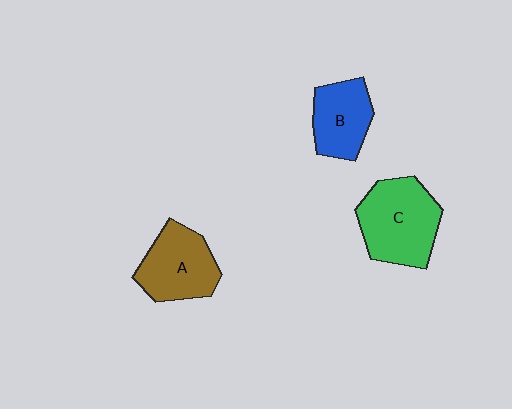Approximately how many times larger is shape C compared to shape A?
Approximately 1.2 times.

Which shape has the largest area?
Shape C (green).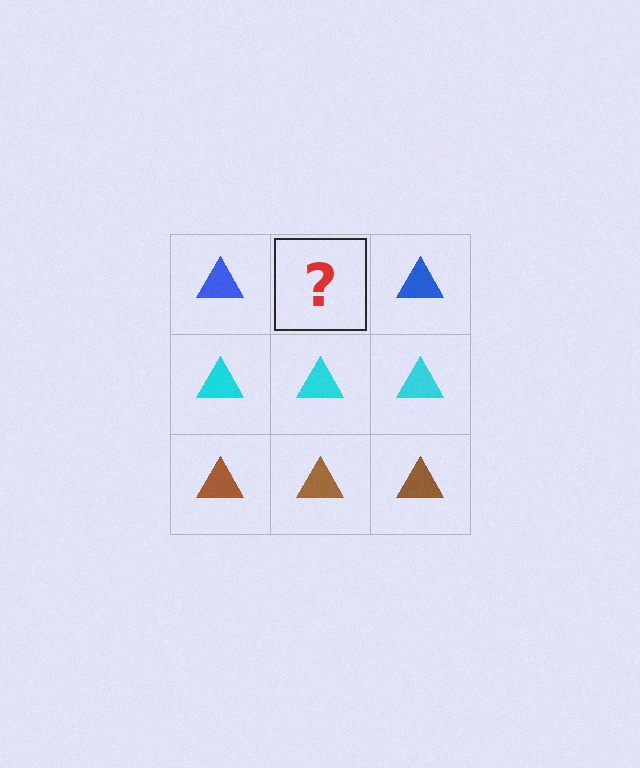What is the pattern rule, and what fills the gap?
The rule is that each row has a consistent color. The gap should be filled with a blue triangle.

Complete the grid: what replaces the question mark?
The question mark should be replaced with a blue triangle.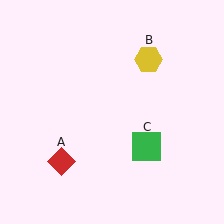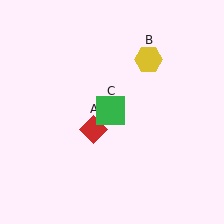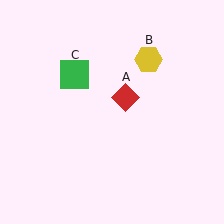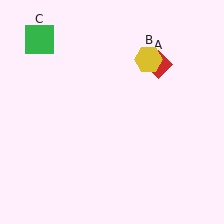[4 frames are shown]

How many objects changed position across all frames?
2 objects changed position: red diamond (object A), green square (object C).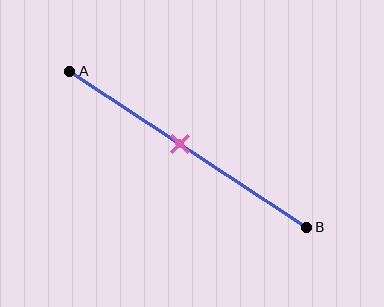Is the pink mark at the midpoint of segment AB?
No, the mark is at about 45% from A, not at the 50% midpoint.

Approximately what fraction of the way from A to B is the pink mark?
The pink mark is approximately 45% of the way from A to B.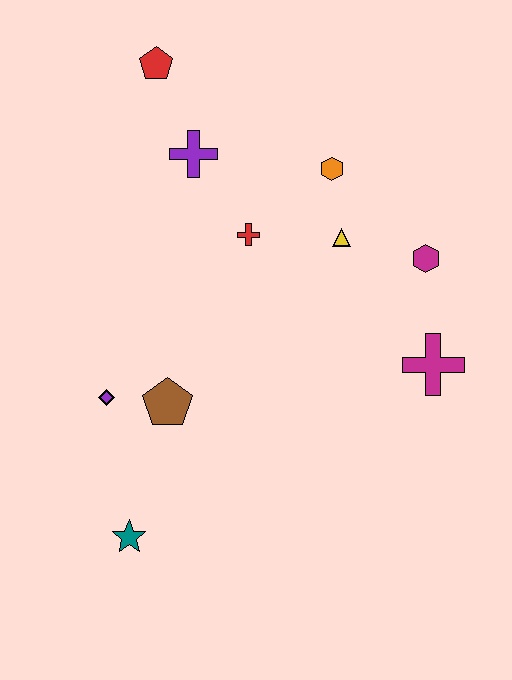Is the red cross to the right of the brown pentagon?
Yes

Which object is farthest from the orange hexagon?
The teal star is farthest from the orange hexagon.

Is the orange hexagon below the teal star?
No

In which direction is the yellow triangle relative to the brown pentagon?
The yellow triangle is to the right of the brown pentagon.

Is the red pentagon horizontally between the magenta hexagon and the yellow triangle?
No